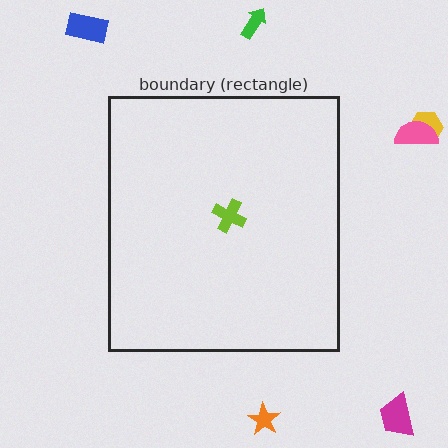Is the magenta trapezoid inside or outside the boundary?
Outside.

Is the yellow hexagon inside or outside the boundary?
Outside.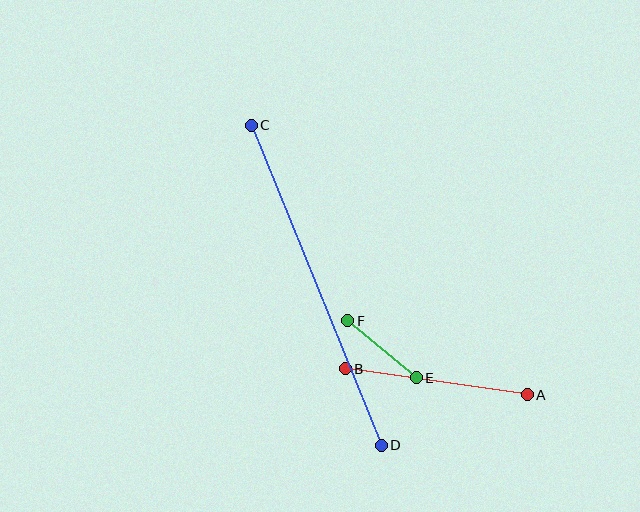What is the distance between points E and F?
The distance is approximately 89 pixels.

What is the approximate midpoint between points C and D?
The midpoint is at approximately (316, 285) pixels.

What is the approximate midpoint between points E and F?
The midpoint is at approximately (382, 349) pixels.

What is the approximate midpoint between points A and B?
The midpoint is at approximately (436, 382) pixels.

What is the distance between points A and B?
The distance is approximately 184 pixels.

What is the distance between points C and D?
The distance is approximately 346 pixels.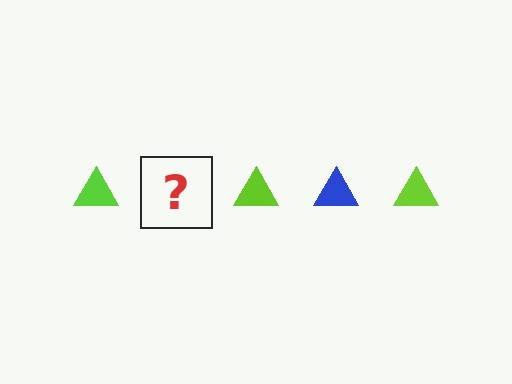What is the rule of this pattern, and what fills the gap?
The rule is that the pattern cycles through lime, blue triangles. The gap should be filled with a blue triangle.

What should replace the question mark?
The question mark should be replaced with a blue triangle.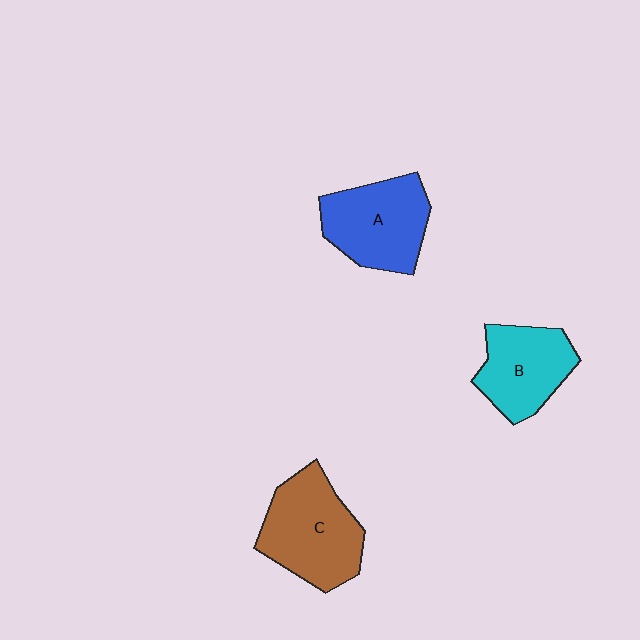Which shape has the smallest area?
Shape B (cyan).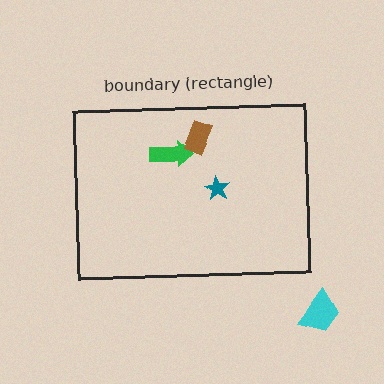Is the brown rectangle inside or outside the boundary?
Inside.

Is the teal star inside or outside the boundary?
Inside.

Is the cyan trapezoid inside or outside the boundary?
Outside.